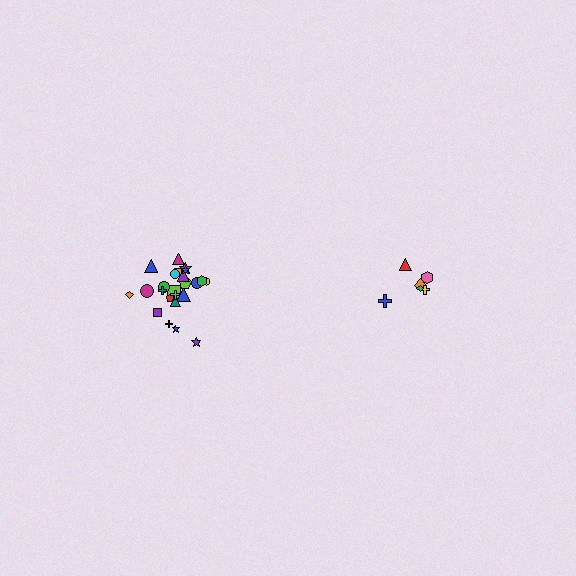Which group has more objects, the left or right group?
The left group.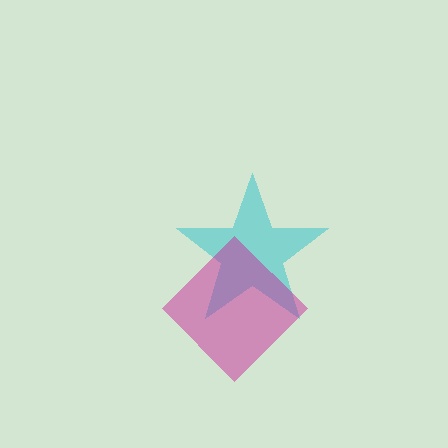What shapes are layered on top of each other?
The layered shapes are: a cyan star, a magenta diamond.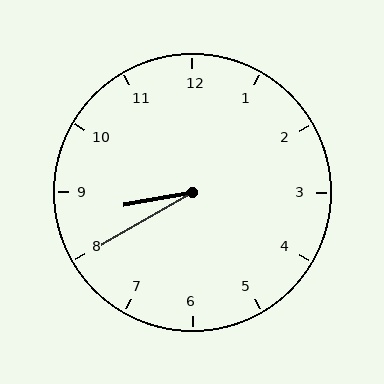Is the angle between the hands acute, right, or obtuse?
It is acute.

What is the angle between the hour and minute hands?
Approximately 20 degrees.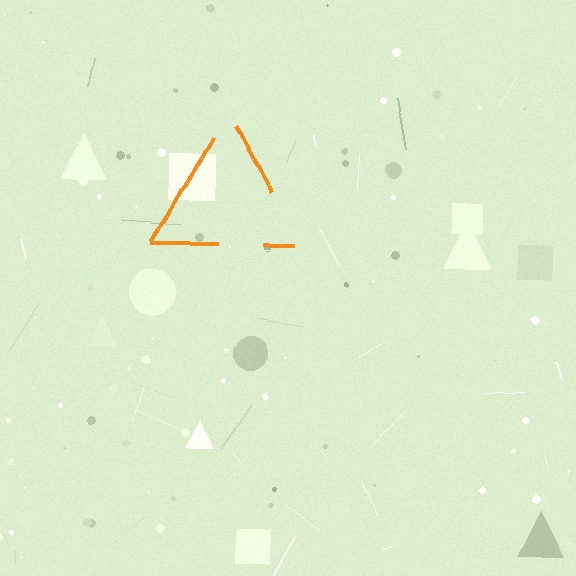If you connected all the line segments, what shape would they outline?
They would outline a triangle.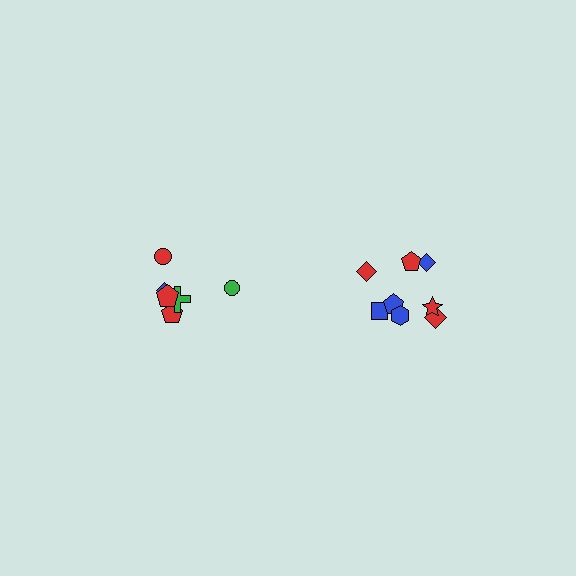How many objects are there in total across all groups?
There are 14 objects.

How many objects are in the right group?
There are 8 objects.